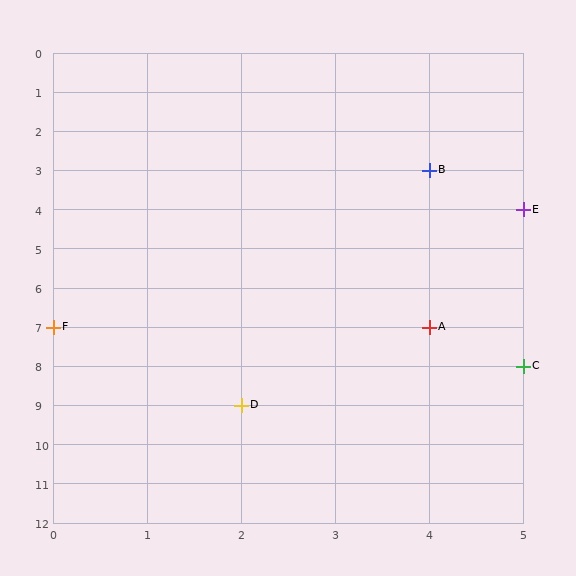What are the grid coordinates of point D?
Point D is at grid coordinates (2, 9).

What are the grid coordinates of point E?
Point E is at grid coordinates (5, 4).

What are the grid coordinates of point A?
Point A is at grid coordinates (4, 7).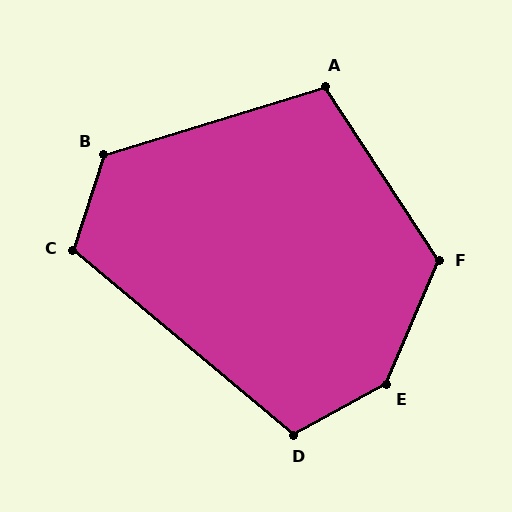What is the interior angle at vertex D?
Approximately 111 degrees (obtuse).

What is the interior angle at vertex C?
Approximately 112 degrees (obtuse).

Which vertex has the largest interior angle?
E, at approximately 142 degrees.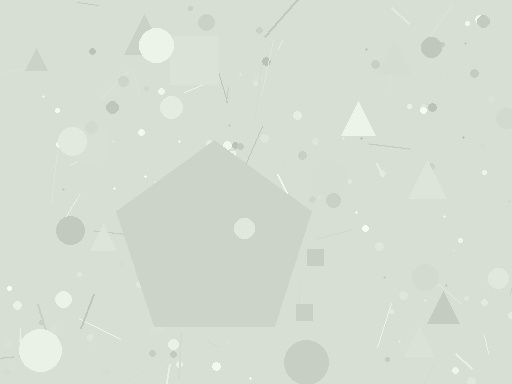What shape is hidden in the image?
A pentagon is hidden in the image.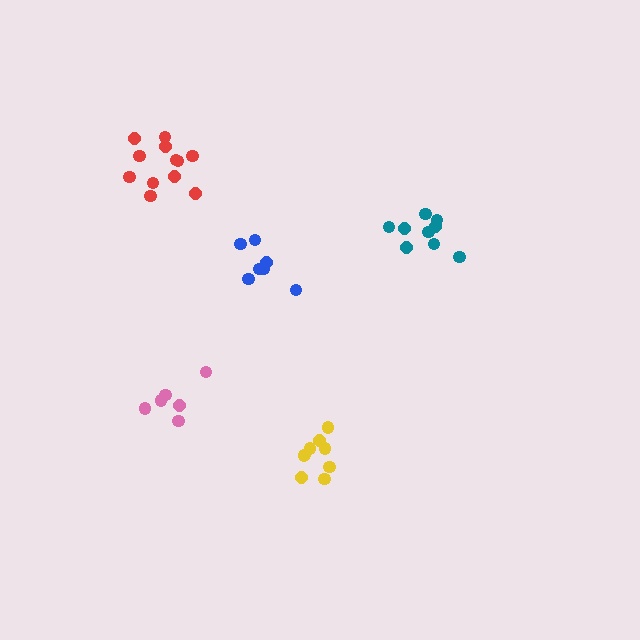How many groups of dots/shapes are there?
There are 5 groups.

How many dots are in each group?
Group 1: 9 dots, Group 2: 12 dots, Group 3: 6 dots, Group 4: 7 dots, Group 5: 9 dots (43 total).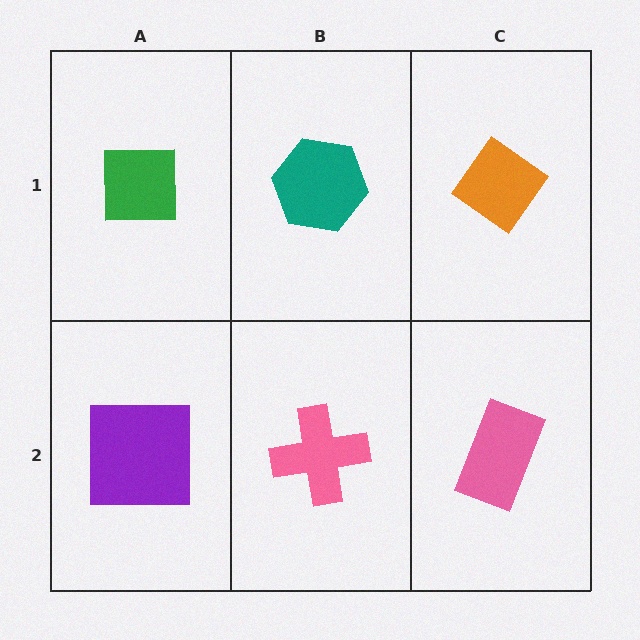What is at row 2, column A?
A purple square.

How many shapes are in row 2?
3 shapes.